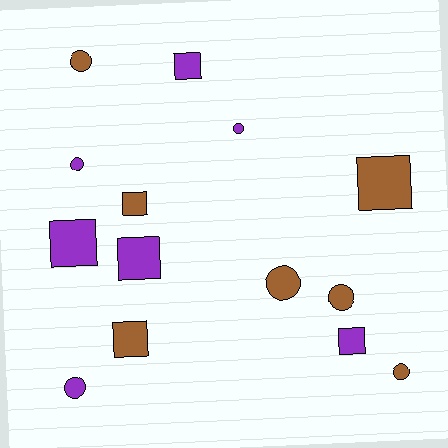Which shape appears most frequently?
Square, with 7 objects.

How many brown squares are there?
There are 3 brown squares.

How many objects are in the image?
There are 14 objects.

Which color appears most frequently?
Brown, with 7 objects.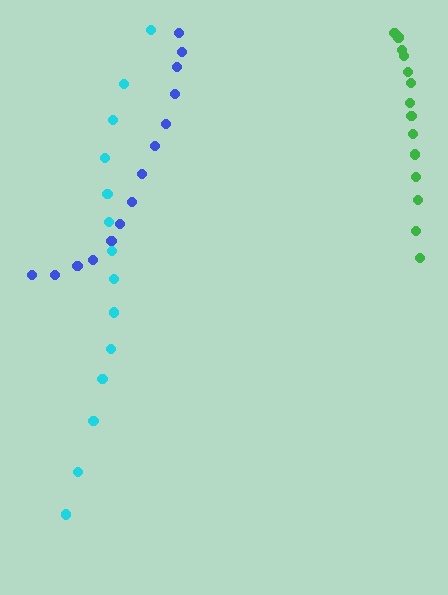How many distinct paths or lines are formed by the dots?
There are 3 distinct paths.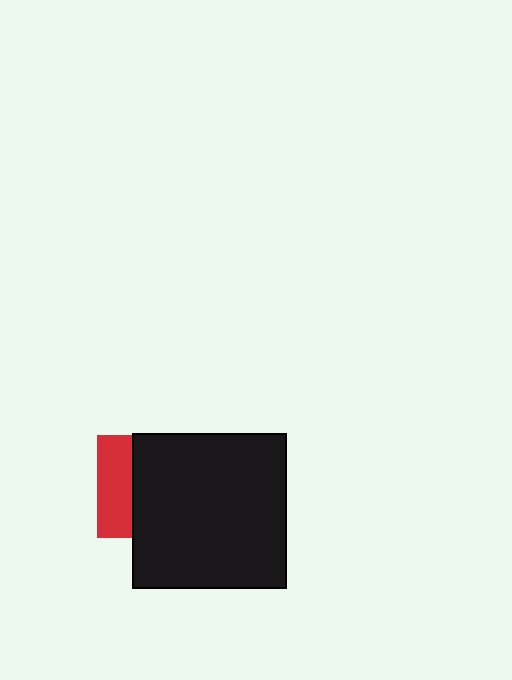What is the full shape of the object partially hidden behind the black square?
The partially hidden object is a red square.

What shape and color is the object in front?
The object in front is a black square.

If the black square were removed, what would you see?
You would see the complete red square.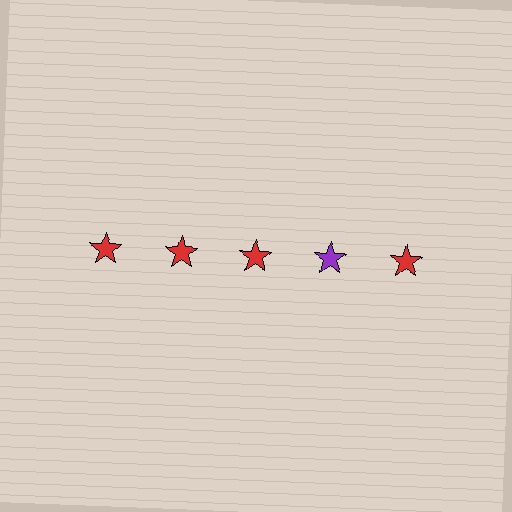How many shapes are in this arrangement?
There are 5 shapes arranged in a grid pattern.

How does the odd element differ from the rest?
It has a different color: purple instead of red.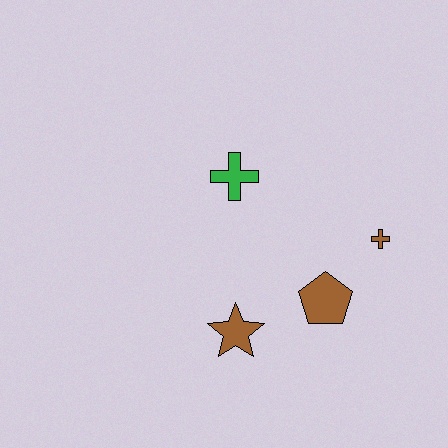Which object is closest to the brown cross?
The brown pentagon is closest to the brown cross.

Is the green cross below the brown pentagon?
No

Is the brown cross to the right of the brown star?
Yes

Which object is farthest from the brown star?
The brown cross is farthest from the brown star.